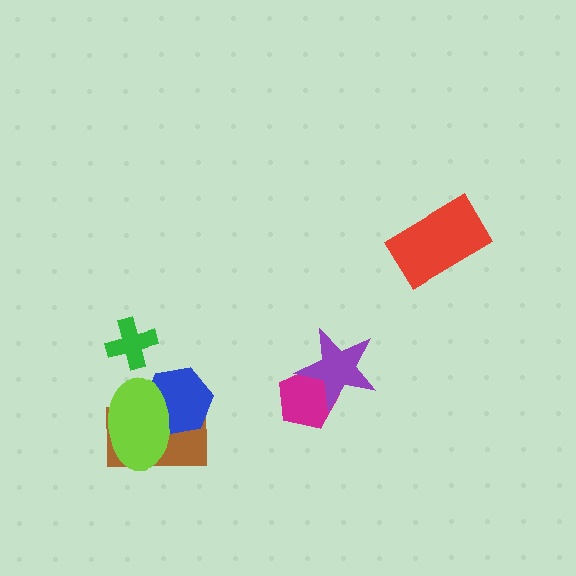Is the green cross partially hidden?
No, no other shape covers it.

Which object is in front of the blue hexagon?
The lime ellipse is in front of the blue hexagon.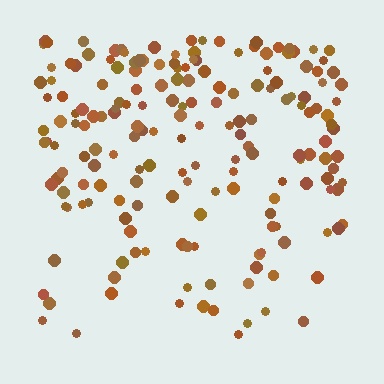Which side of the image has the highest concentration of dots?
The top.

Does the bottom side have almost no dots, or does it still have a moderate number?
Still a moderate number, just noticeably fewer than the top.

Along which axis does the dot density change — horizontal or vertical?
Vertical.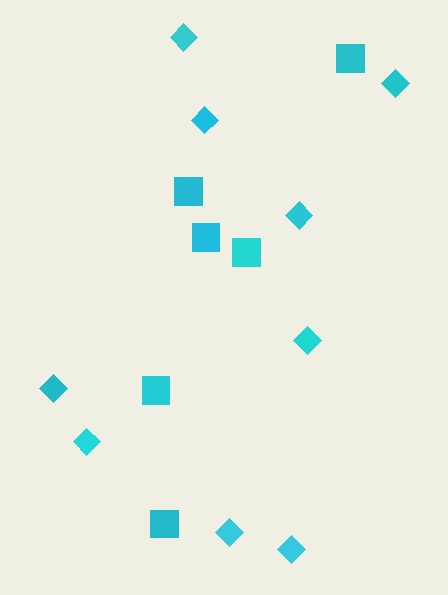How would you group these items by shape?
There are 2 groups: one group of squares (6) and one group of diamonds (9).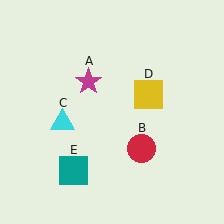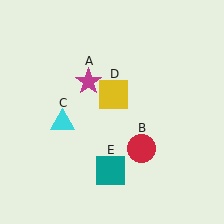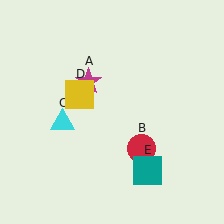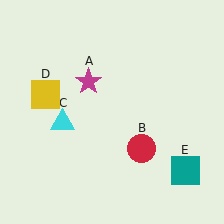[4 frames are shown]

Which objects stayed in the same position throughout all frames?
Magenta star (object A) and red circle (object B) and cyan triangle (object C) remained stationary.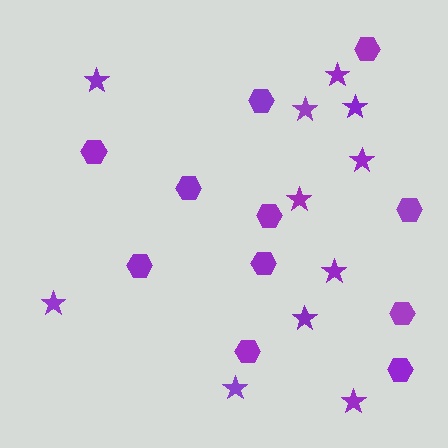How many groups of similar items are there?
There are 2 groups: one group of hexagons (11) and one group of stars (11).